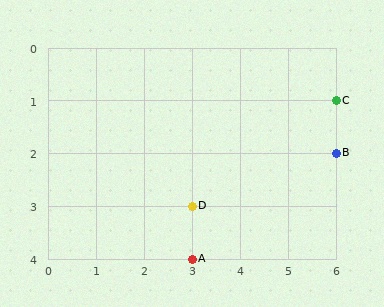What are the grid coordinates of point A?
Point A is at grid coordinates (3, 4).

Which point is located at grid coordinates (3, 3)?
Point D is at (3, 3).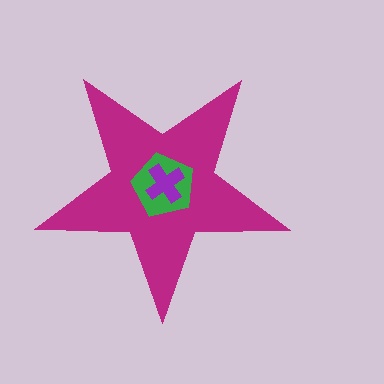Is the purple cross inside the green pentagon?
Yes.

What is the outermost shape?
The magenta star.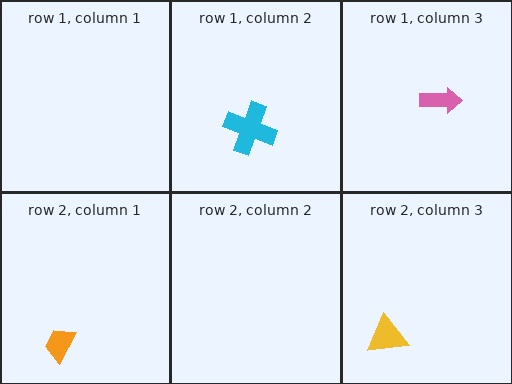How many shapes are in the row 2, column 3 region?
1.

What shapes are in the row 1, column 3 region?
The pink arrow.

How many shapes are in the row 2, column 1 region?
1.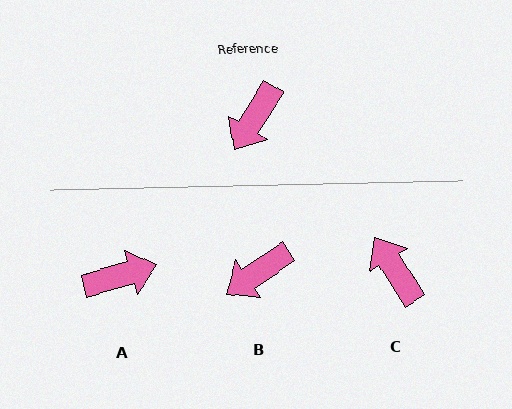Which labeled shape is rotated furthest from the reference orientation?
A, about 137 degrees away.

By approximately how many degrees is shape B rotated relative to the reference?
Approximately 24 degrees clockwise.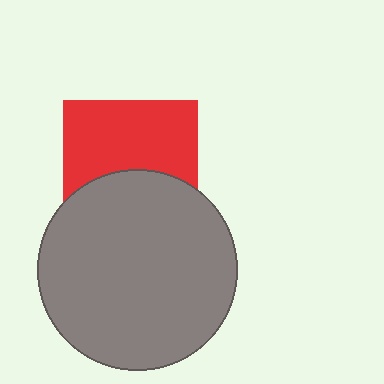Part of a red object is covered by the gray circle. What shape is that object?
It is a square.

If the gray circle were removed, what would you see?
You would see the complete red square.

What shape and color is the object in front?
The object in front is a gray circle.